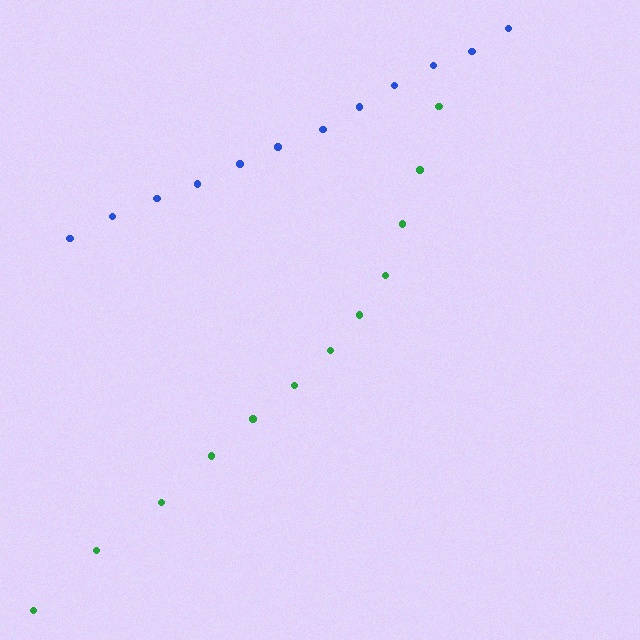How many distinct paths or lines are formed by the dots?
There are 2 distinct paths.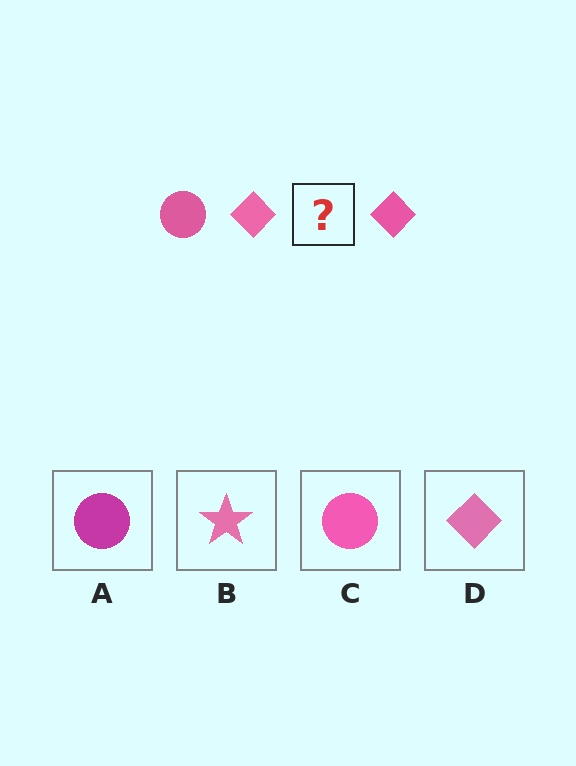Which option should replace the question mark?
Option C.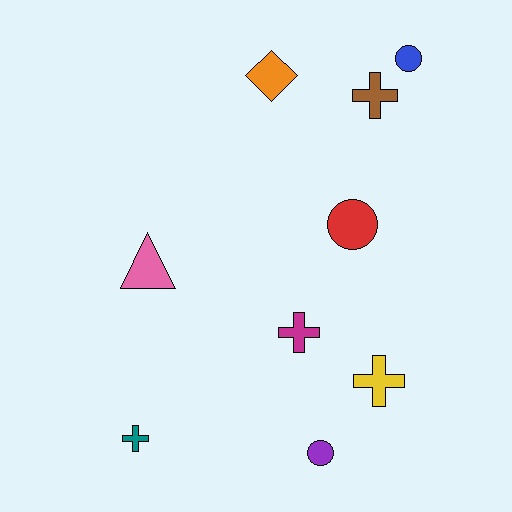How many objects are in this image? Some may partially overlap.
There are 9 objects.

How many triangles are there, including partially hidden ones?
There is 1 triangle.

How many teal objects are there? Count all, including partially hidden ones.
There is 1 teal object.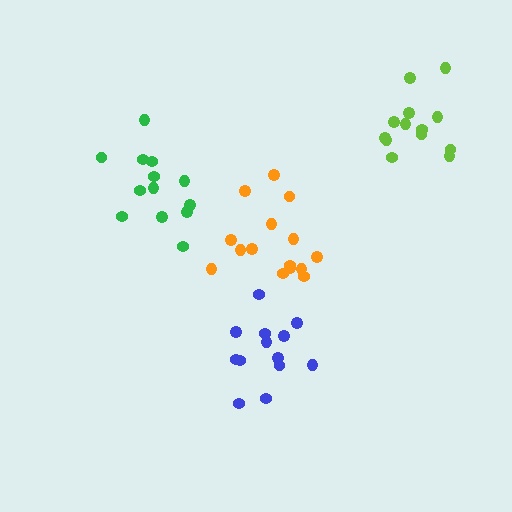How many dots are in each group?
Group 1: 15 dots, Group 2: 13 dots, Group 3: 13 dots, Group 4: 13 dots (54 total).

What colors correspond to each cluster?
The clusters are colored: orange, green, blue, lime.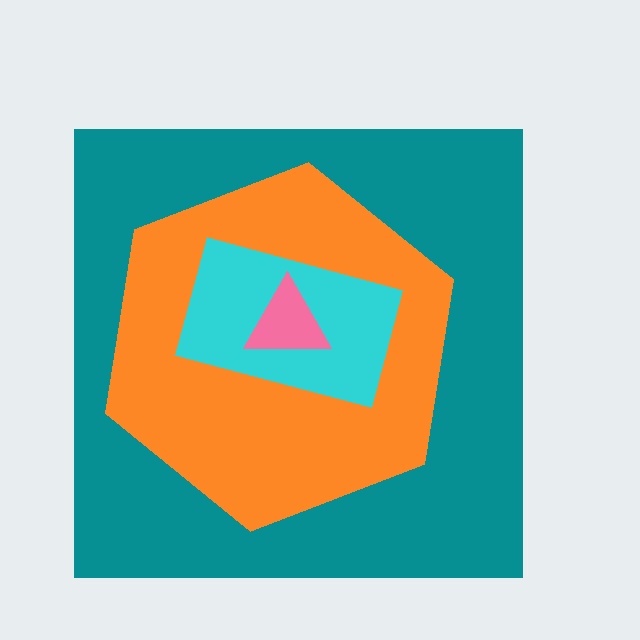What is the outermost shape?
The teal square.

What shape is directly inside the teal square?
The orange hexagon.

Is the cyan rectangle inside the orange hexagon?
Yes.